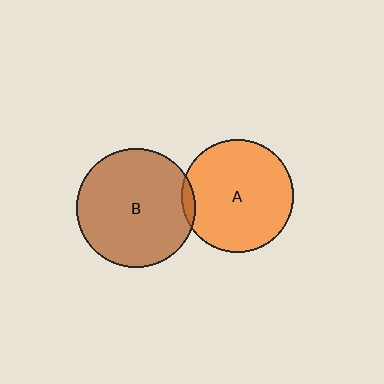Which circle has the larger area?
Circle B (brown).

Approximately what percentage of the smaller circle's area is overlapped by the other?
Approximately 5%.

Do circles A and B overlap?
Yes.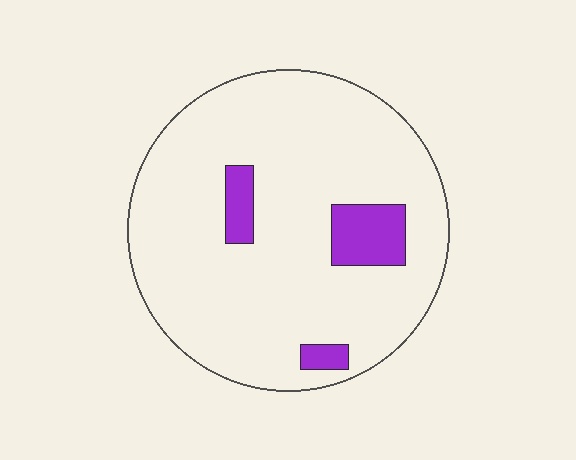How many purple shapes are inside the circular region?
3.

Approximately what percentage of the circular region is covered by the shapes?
Approximately 10%.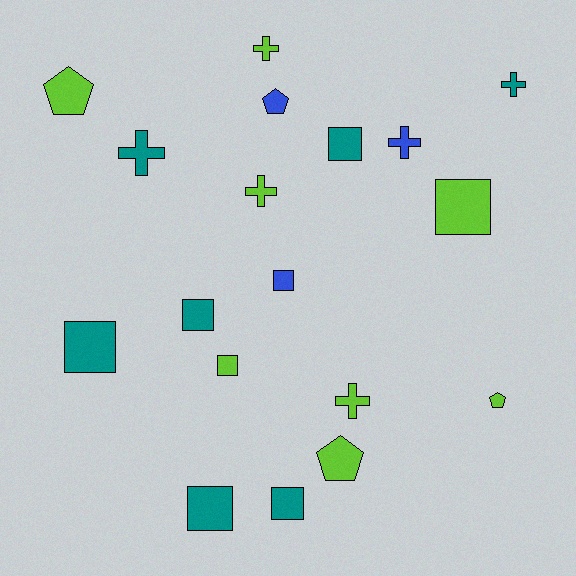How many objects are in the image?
There are 18 objects.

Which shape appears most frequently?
Square, with 8 objects.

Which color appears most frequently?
Lime, with 8 objects.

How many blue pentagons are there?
There is 1 blue pentagon.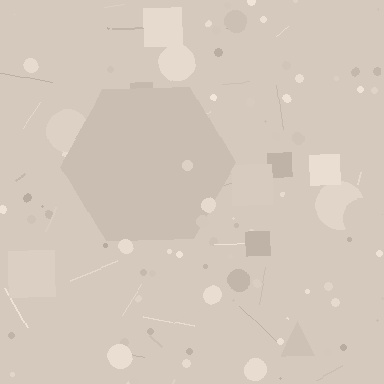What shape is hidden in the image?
A hexagon is hidden in the image.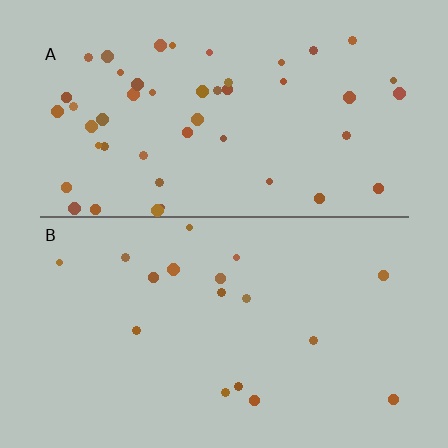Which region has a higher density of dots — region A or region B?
A (the top).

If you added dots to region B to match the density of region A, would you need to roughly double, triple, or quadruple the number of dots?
Approximately triple.